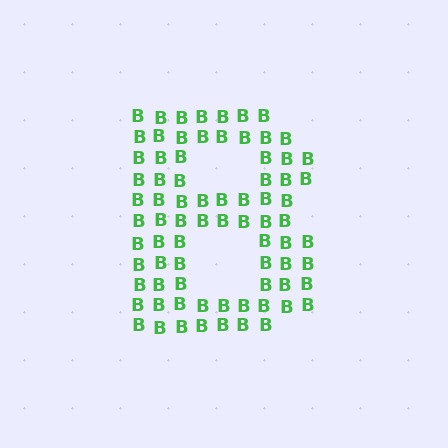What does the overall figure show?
The overall figure shows the letter B.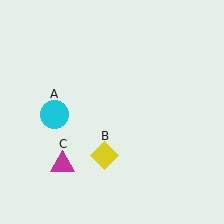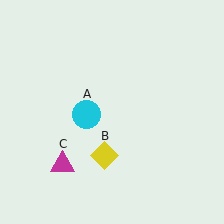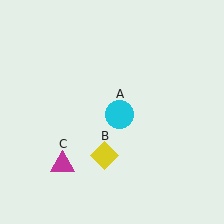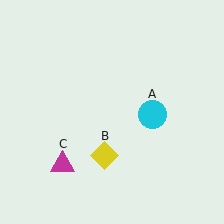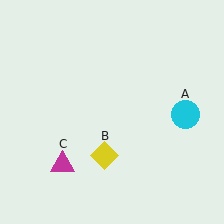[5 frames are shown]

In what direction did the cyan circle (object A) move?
The cyan circle (object A) moved right.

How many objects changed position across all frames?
1 object changed position: cyan circle (object A).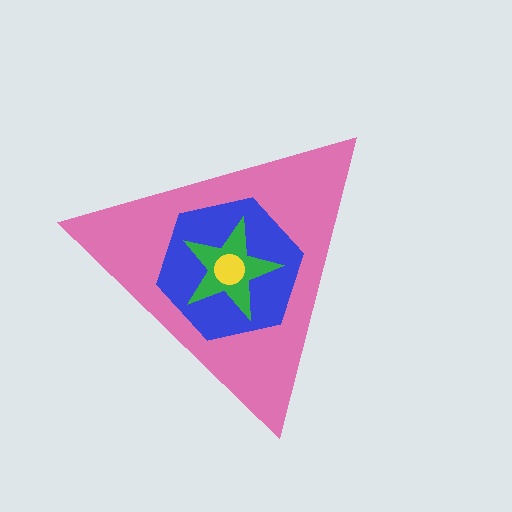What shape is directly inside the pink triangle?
The blue hexagon.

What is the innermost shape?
The yellow circle.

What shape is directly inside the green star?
The yellow circle.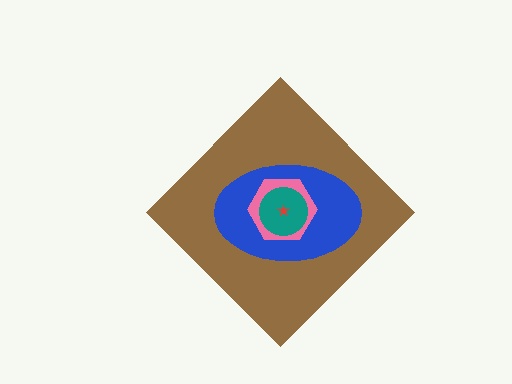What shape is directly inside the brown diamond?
The blue ellipse.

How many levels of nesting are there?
5.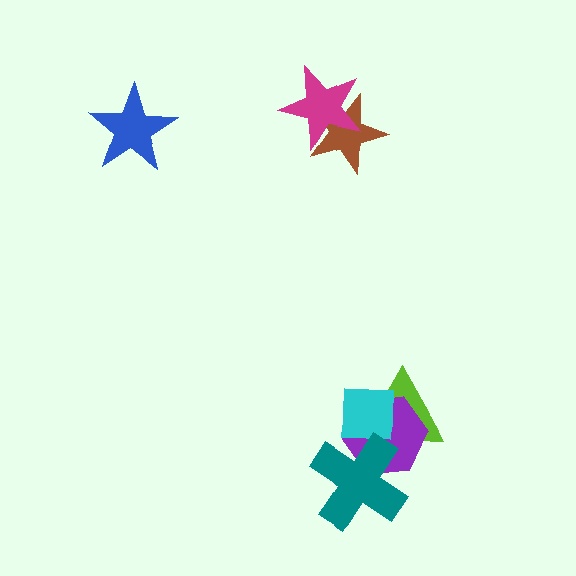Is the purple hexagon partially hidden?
Yes, it is partially covered by another shape.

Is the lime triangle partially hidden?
Yes, it is partially covered by another shape.